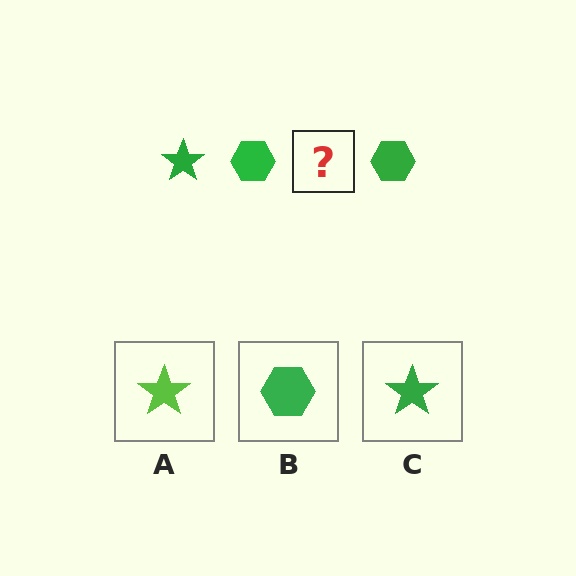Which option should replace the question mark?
Option C.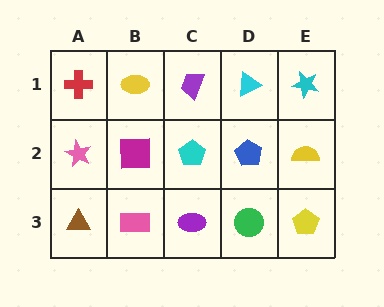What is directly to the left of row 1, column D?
A purple trapezoid.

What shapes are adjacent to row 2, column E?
A cyan star (row 1, column E), a yellow pentagon (row 3, column E), a blue pentagon (row 2, column D).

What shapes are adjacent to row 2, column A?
A red cross (row 1, column A), a brown triangle (row 3, column A), a magenta square (row 2, column B).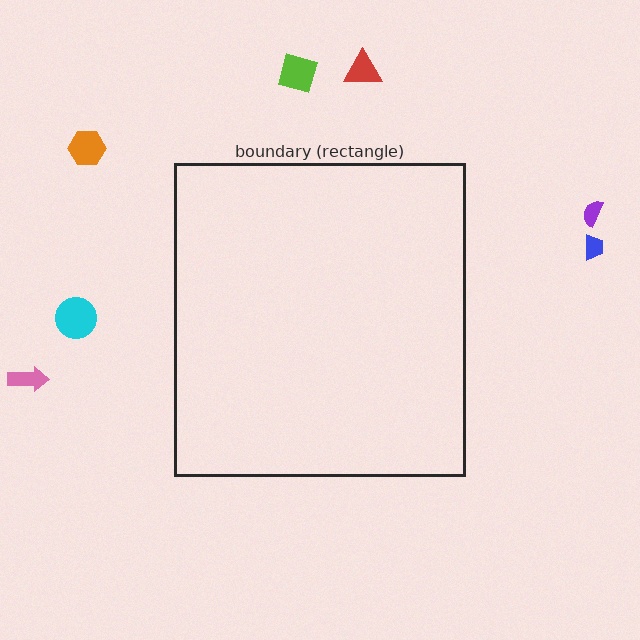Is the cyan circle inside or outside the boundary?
Outside.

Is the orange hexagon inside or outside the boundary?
Outside.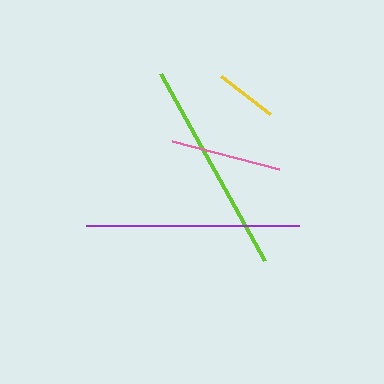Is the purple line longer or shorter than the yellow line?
The purple line is longer than the yellow line.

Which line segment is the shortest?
The yellow line is the shortest at approximately 62 pixels.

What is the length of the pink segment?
The pink segment is approximately 110 pixels long.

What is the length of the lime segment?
The lime segment is approximately 214 pixels long.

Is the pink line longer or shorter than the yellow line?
The pink line is longer than the yellow line.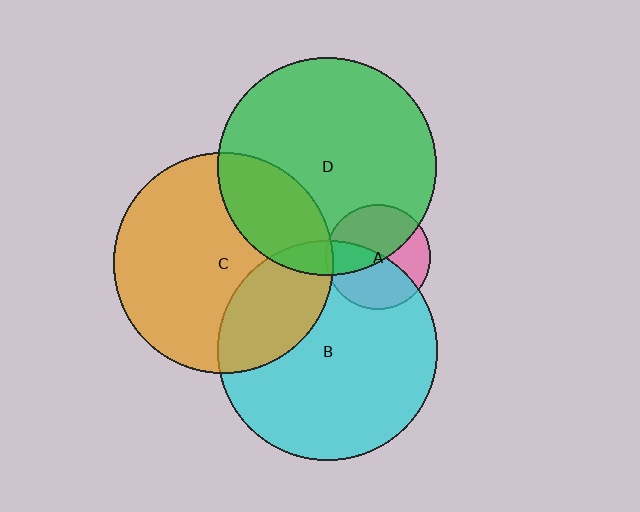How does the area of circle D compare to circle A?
Approximately 4.3 times.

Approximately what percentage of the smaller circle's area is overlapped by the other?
Approximately 50%.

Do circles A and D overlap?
Yes.